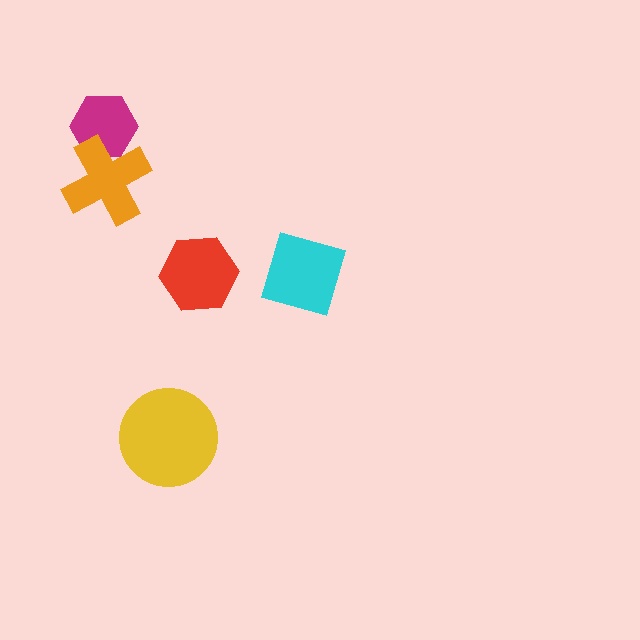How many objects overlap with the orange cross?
1 object overlaps with the orange cross.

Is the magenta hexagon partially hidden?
Yes, it is partially covered by another shape.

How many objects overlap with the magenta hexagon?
1 object overlaps with the magenta hexagon.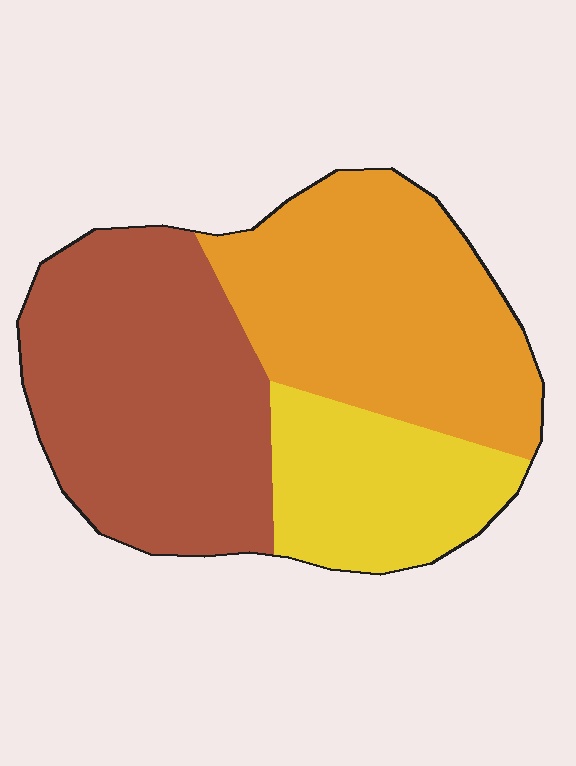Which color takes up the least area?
Yellow, at roughly 20%.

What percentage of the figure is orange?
Orange takes up about three eighths (3/8) of the figure.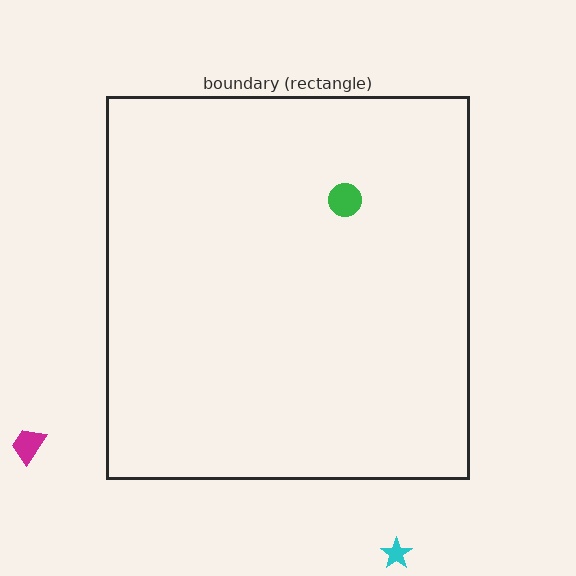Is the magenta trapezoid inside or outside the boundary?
Outside.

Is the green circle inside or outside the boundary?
Inside.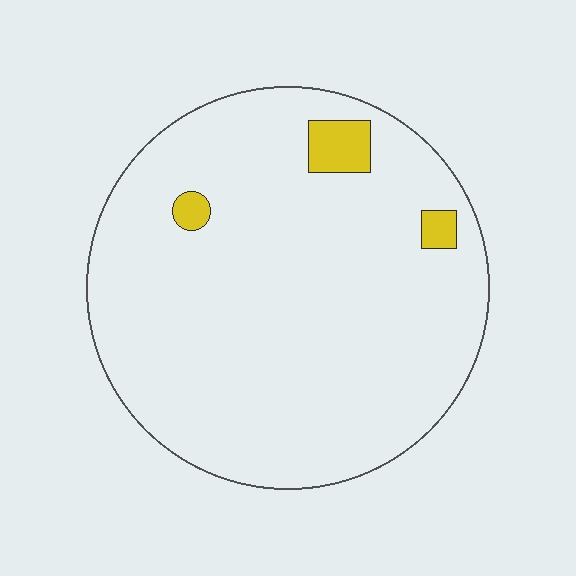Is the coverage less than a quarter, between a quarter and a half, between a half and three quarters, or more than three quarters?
Less than a quarter.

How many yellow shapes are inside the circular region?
3.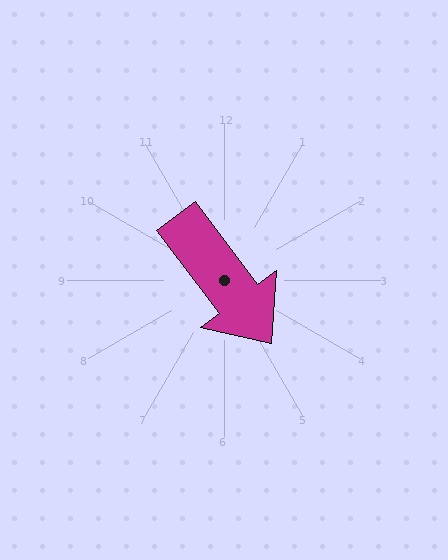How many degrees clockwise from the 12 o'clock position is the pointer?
Approximately 143 degrees.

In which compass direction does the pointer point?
Southeast.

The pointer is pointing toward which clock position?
Roughly 5 o'clock.